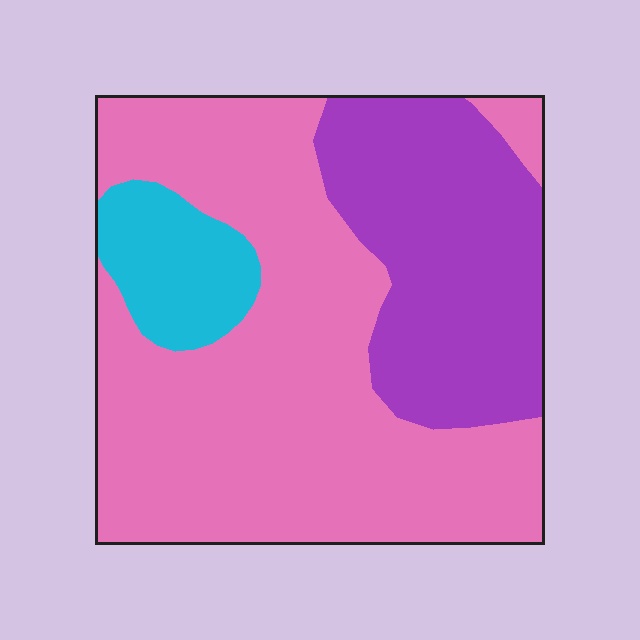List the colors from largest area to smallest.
From largest to smallest: pink, purple, cyan.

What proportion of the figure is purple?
Purple covers 29% of the figure.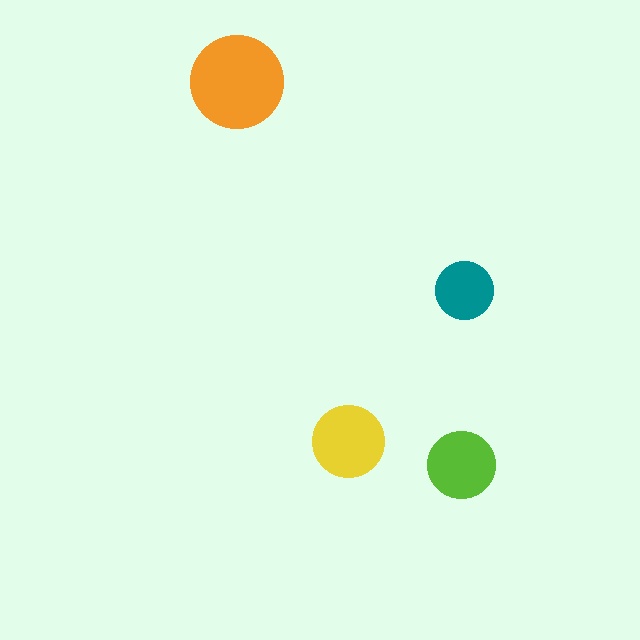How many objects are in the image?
There are 4 objects in the image.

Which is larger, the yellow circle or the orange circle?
The orange one.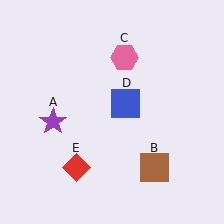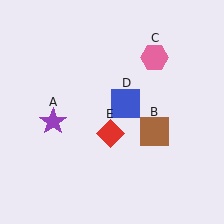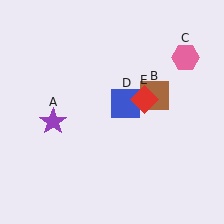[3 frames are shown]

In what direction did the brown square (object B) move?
The brown square (object B) moved up.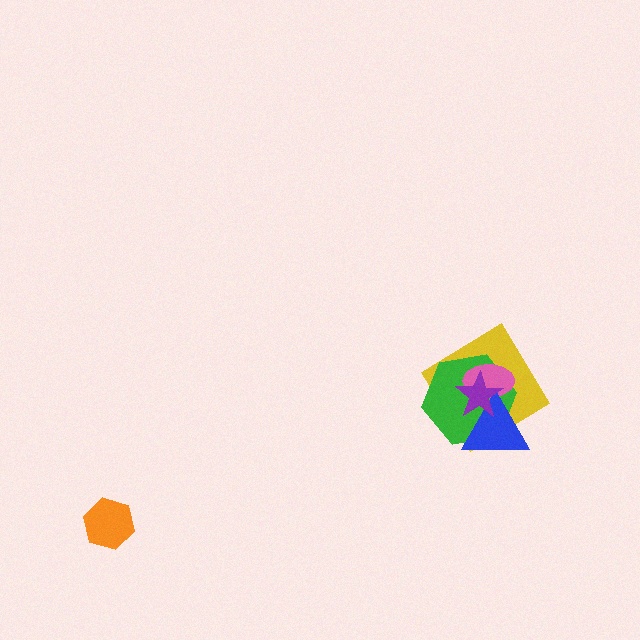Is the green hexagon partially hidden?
Yes, it is partially covered by another shape.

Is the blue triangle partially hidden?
Yes, it is partially covered by another shape.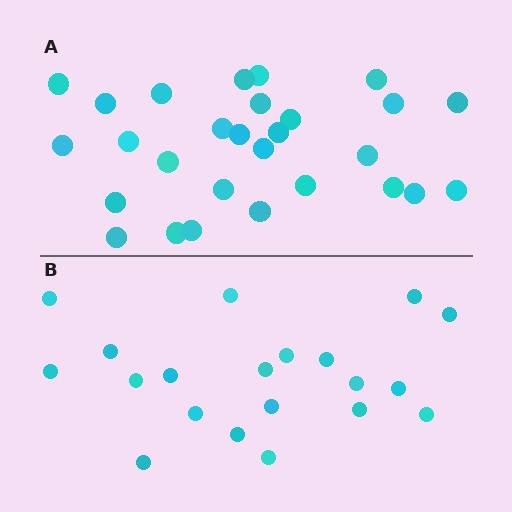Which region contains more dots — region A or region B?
Region A (the top region) has more dots.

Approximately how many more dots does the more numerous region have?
Region A has roughly 8 or so more dots than region B.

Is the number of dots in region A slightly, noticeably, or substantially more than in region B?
Region A has noticeably more, but not dramatically so. The ratio is roughly 1.4 to 1.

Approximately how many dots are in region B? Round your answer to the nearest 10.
About 20 dots.